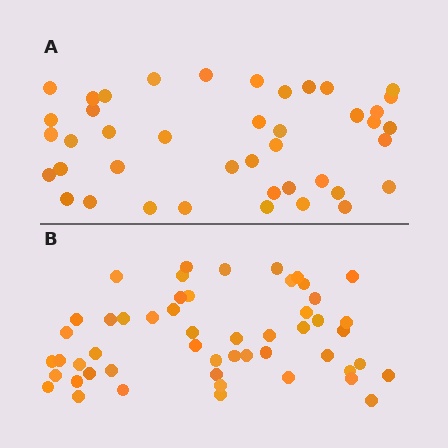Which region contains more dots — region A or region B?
Region B (the bottom region) has more dots.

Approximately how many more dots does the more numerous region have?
Region B has roughly 10 or so more dots than region A.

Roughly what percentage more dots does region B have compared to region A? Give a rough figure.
About 25% more.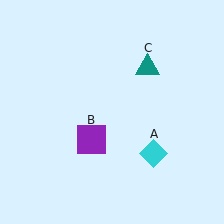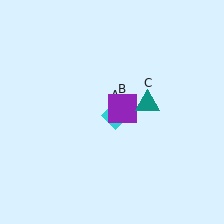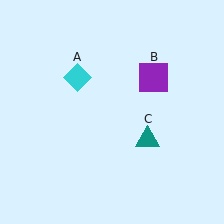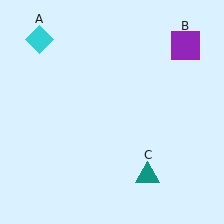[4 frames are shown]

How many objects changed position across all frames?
3 objects changed position: cyan diamond (object A), purple square (object B), teal triangle (object C).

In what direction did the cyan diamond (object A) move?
The cyan diamond (object A) moved up and to the left.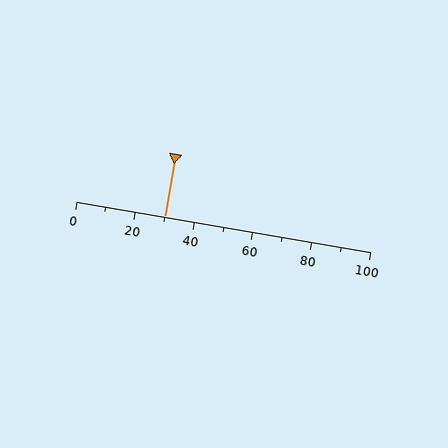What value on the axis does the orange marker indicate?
The marker indicates approximately 30.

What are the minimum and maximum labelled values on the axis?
The axis runs from 0 to 100.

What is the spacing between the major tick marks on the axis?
The major ticks are spaced 20 apart.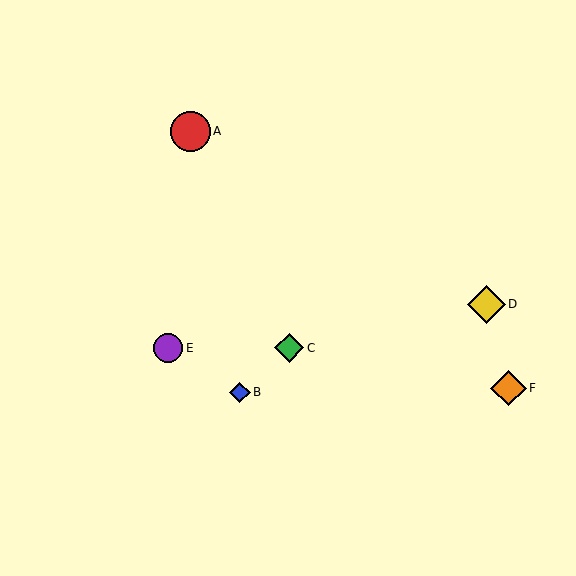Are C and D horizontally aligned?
No, C is at y≈348 and D is at y≈304.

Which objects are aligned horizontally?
Objects C, E are aligned horizontally.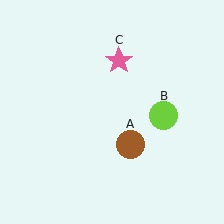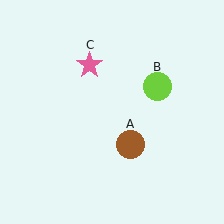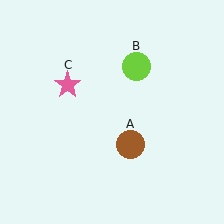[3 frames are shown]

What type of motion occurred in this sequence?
The lime circle (object B), pink star (object C) rotated counterclockwise around the center of the scene.